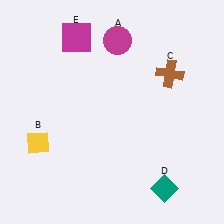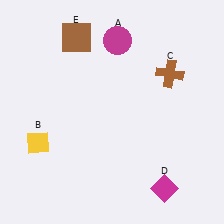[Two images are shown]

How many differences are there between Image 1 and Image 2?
There are 2 differences between the two images.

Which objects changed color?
D changed from teal to magenta. E changed from magenta to brown.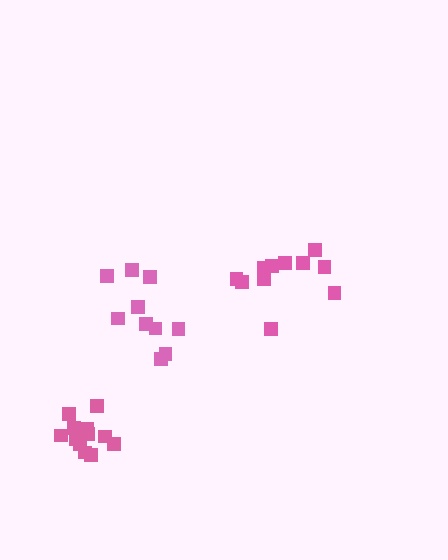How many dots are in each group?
Group 1: 11 dots, Group 2: 10 dots, Group 3: 12 dots (33 total).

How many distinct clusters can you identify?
There are 3 distinct clusters.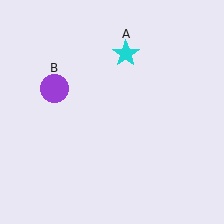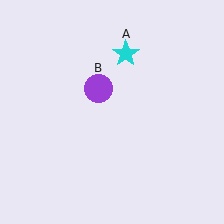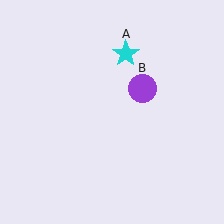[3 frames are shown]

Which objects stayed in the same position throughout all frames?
Cyan star (object A) remained stationary.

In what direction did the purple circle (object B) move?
The purple circle (object B) moved right.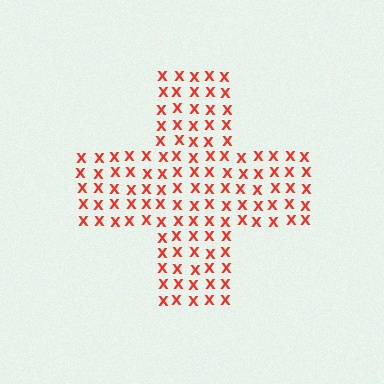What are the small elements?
The small elements are letter X's.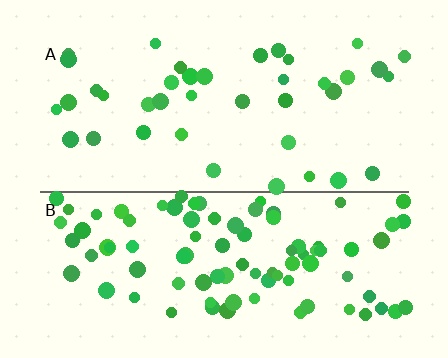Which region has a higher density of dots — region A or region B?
B (the bottom).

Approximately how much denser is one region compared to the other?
Approximately 2.3× — region B over region A.